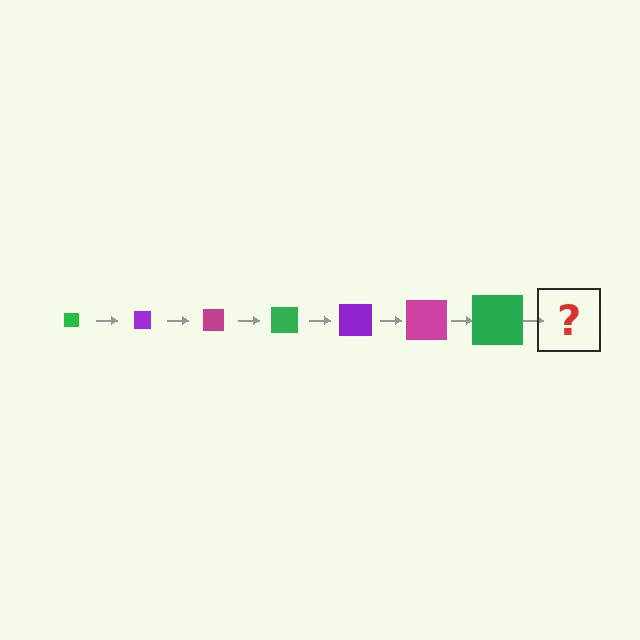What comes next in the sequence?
The next element should be a purple square, larger than the previous one.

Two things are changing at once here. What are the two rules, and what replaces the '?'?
The two rules are that the square grows larger each step and the color cycles through green, purple, and magenta. The '?' should be a purple square, larger than the previous one.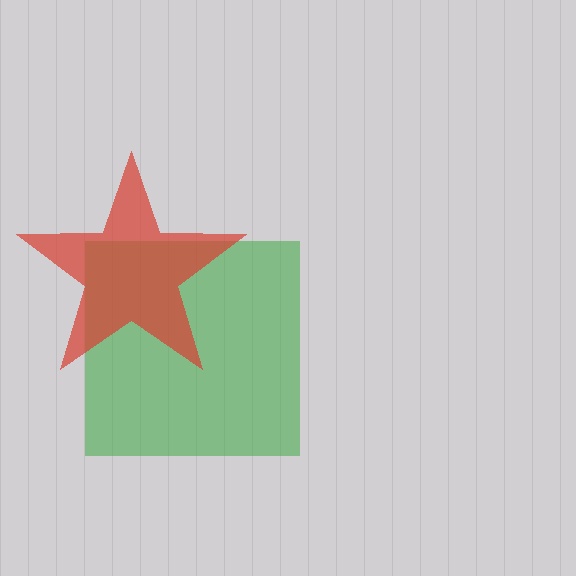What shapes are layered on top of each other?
The layered shapes are: a green square, a red star.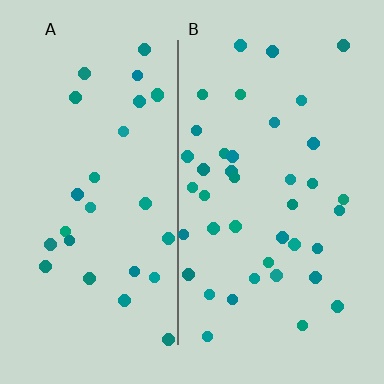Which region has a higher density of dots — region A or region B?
B (the right).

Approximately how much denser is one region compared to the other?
Approximately 1.4× — region B over region A.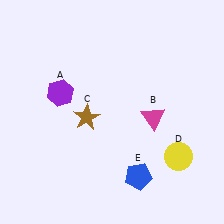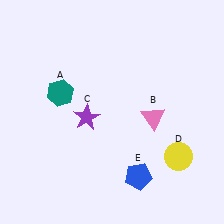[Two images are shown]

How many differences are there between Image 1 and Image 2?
There are 3 differences between the two images.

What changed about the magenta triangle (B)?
In Image 1, B is magenta. In Image 2, it changed to pink.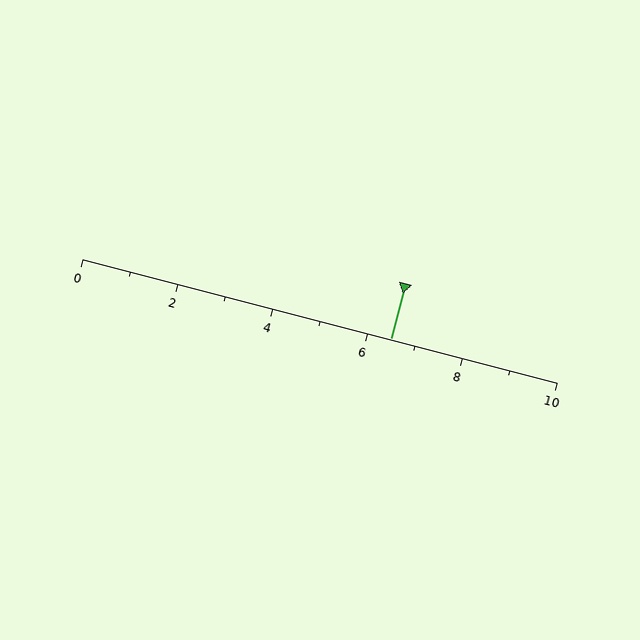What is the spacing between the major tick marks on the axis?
The major ticks are spaced 2 apart.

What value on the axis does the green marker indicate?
The marker indicates approximately 6.5.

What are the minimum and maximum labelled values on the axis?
The axis runs from 0 to 10.